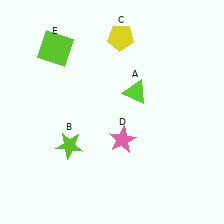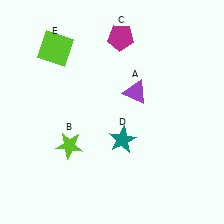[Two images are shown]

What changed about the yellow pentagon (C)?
In Image 1, C is yellow. In Image 2, it changed to magenta.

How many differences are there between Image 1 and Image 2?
There are 3 differences between the two images.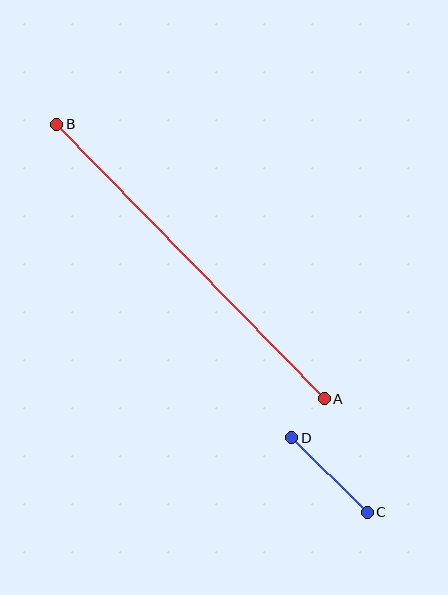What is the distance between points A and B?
The distance is approximately 383 pixels.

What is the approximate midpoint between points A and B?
The midpoint is at approximately (190, 262) pixels.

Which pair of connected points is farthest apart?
Points A and B are farthest apart.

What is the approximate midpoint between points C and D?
The midpoint is at approximately (330, 475) pixels.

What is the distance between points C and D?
The distance is approximately 106 pixels.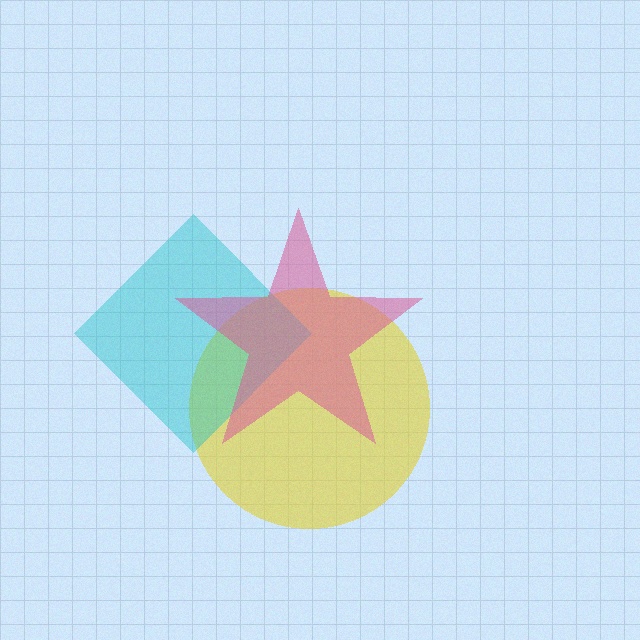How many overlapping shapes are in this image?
There are 3 overlapping shapes in the image.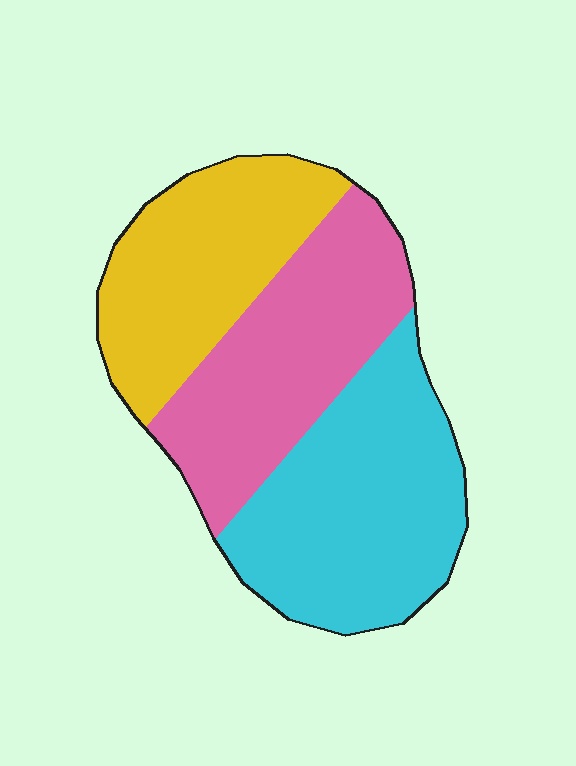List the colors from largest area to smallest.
From largest to smallest: cyan, pink, yellow.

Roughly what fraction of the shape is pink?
Pink takes up about one third (1/3) of the shape.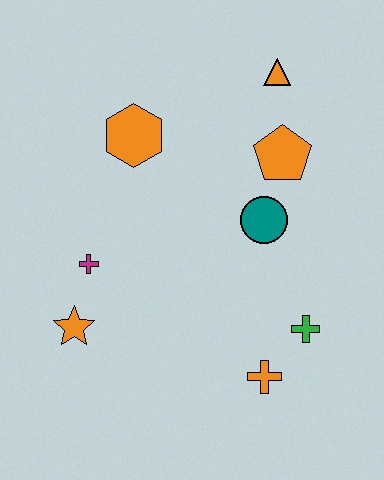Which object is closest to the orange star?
The magenta cross is closest to the orange star.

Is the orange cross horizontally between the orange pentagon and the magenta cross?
Yes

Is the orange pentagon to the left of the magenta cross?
No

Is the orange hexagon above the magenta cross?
Yes